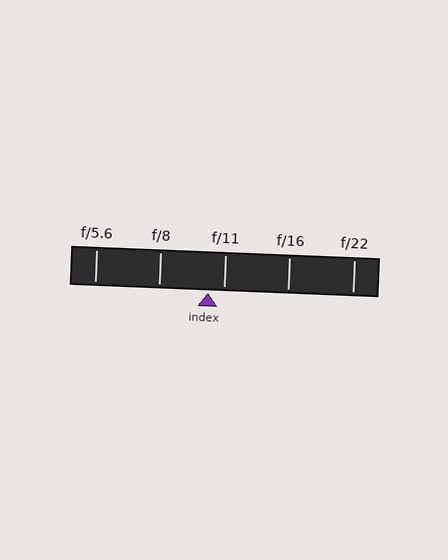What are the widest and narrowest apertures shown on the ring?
The widest aperture shown is f/5.6 and the narrowest is f/22.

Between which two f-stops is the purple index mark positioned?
The index mark is between f/8 and f/11.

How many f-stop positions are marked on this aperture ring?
There are 5 f-stop positions marked.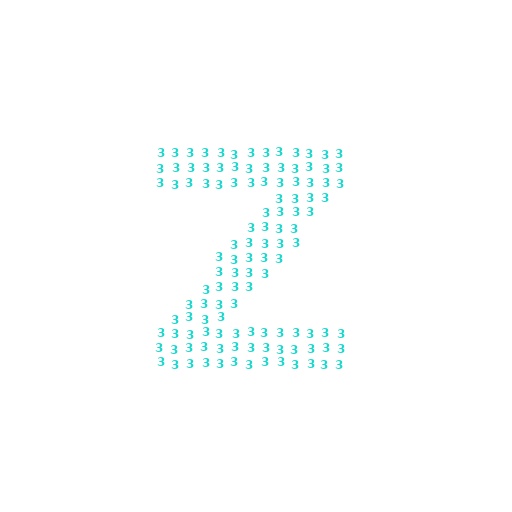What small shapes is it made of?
It is made of small digit 3's.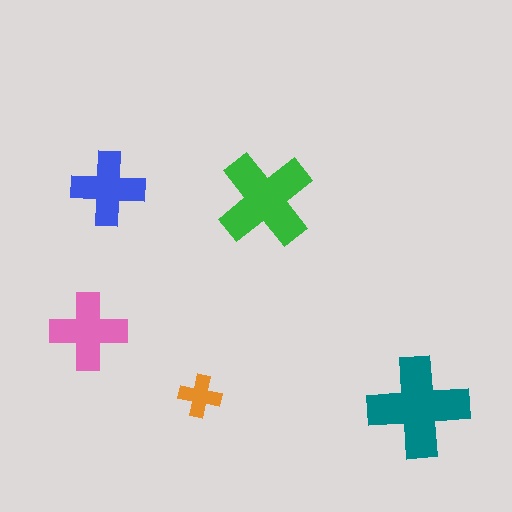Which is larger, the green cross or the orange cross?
The green one.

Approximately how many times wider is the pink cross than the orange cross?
About 2 times wider.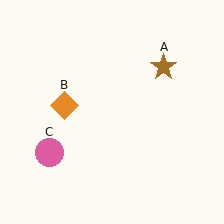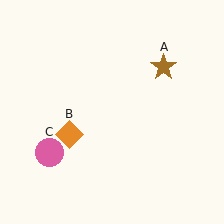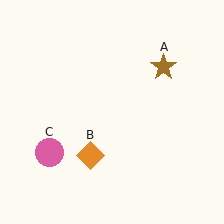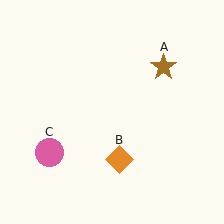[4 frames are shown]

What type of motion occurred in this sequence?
The orange diamond (object B) rotated counterclockwise around the center of the scene.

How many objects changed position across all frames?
1 object changed position: orange diamond (object B).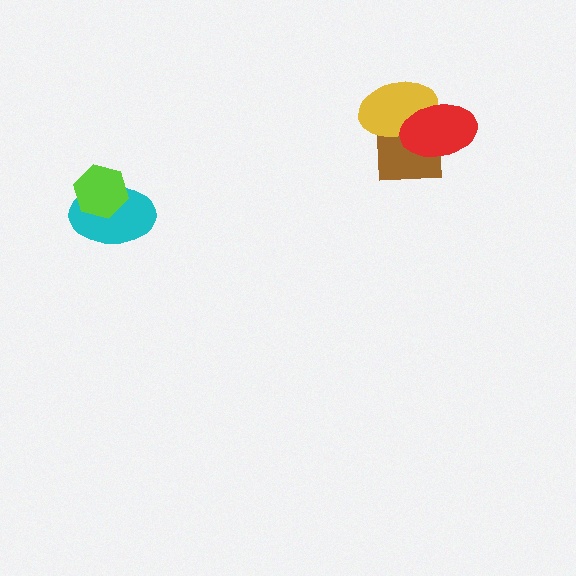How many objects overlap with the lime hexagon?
1 object overlaps with the lime hexagon.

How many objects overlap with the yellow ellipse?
2 objects overlap with the yellow ellipse.